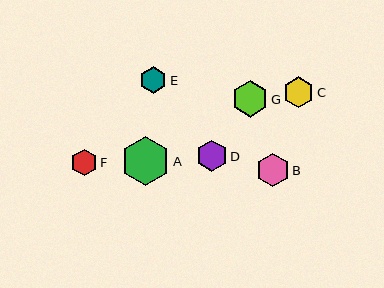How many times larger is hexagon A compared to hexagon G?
Hexagon A is approximately 1.3 times the size of hexagon G.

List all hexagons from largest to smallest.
From largest to smallest: A, G, B, D, C, E, F.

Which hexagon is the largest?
Hexagon A is the largest with a size of approximately 50 pixels.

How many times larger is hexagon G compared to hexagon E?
Hexagon G is approximately 1.4 times the size of hexagon E.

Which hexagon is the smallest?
Hexagon F is the smallest with a size of approximately 26 pixels.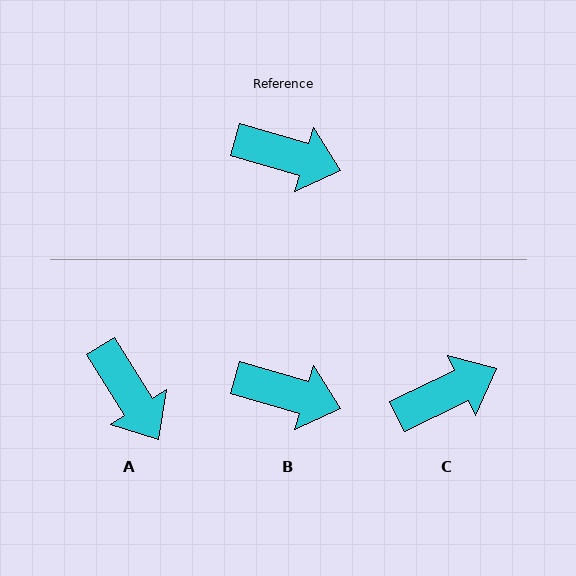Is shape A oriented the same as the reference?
No, it is off by about 42 degrees.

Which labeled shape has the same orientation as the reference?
B.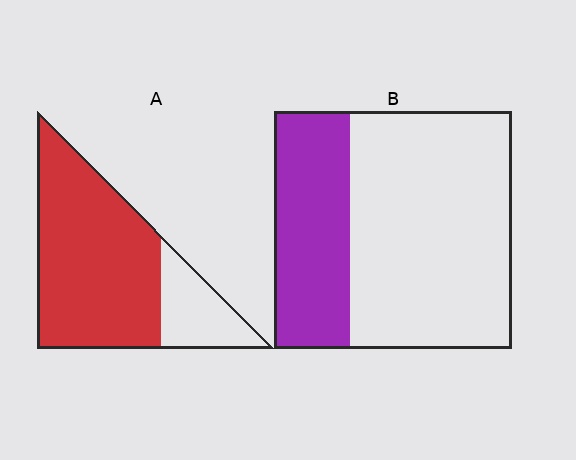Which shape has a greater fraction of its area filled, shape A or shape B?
Shape A.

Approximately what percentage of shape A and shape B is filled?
A is approximately 75% and B is approximately 30%.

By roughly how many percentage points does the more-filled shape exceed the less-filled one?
By roughly 45 percentage points (A over B).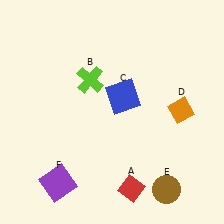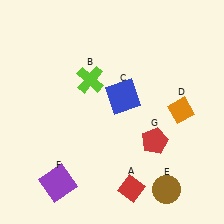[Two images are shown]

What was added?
A red pentagon (G) was added in Image 2.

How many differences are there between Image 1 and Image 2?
There is 1 difference between the two images.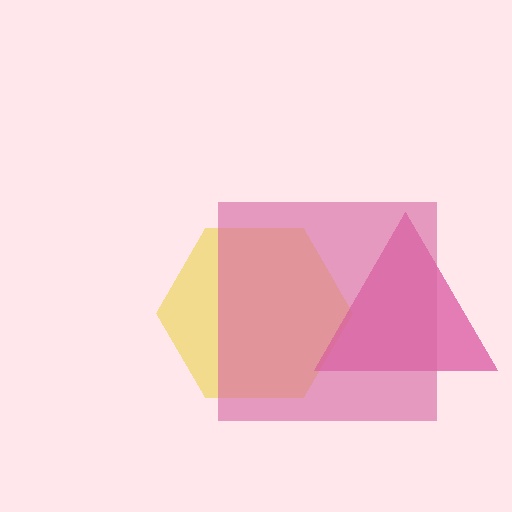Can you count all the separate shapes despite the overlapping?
Yes, there are 3 separate shapes.